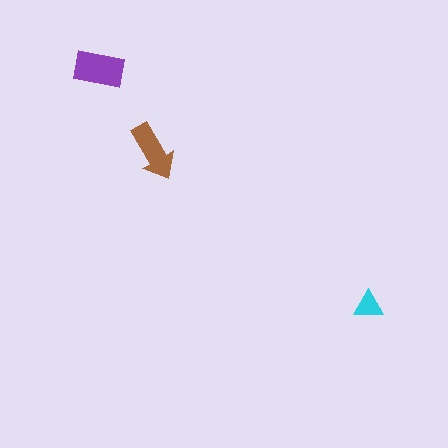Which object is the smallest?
The cyan triangle.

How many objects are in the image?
There are 3 objects in the image.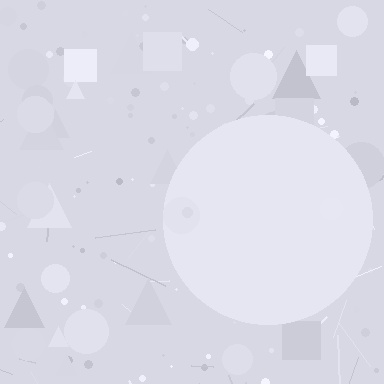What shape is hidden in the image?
A circle is hidden in the image.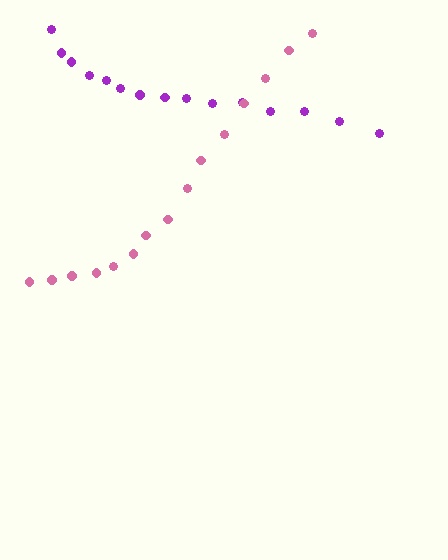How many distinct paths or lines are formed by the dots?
There are 2 distinct paths.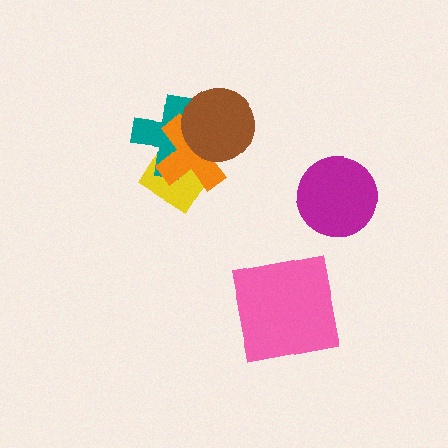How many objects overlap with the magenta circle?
0 objects overlap with the magenta circle.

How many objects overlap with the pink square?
0 objects overlap with the pink square.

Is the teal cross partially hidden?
Yes, it is partially covered by another shape.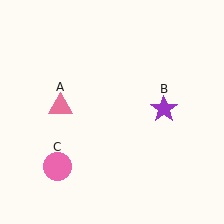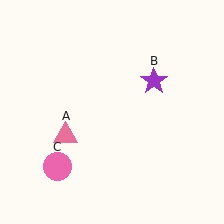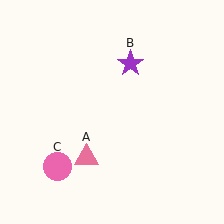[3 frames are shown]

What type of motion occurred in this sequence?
The pink triangle (object A), purple star (object B) rotated counterclockwise around the center of the scene.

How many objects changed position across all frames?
2 objects changed position: pink triangle (object A), purple star (object B).